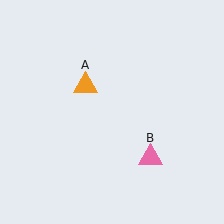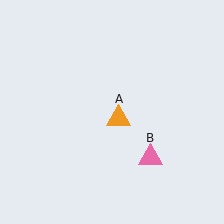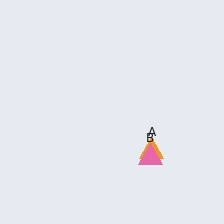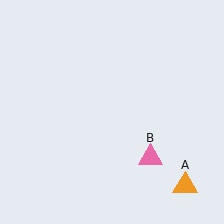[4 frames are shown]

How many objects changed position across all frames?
1 object changed position: orange triangle (object A).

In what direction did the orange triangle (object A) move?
The orange triangle (object A) moved down and to the right.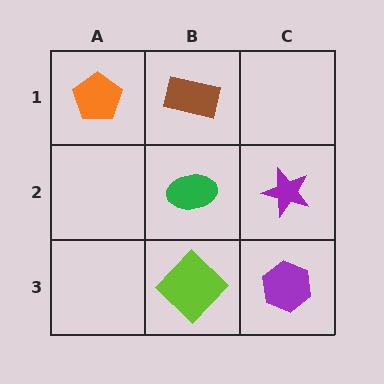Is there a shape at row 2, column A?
No, that cell is empty.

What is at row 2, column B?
A green ellipse.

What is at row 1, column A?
An orange pentagon.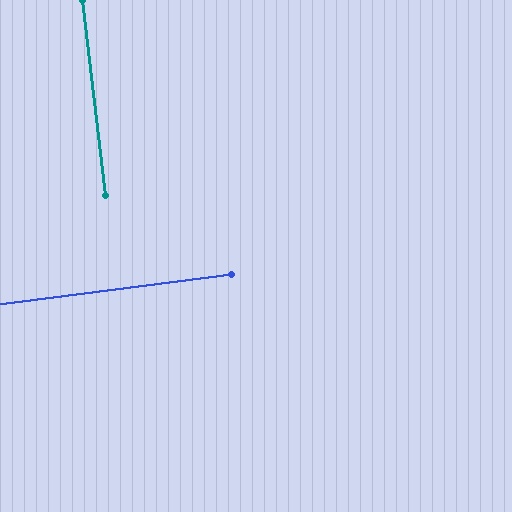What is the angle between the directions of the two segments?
Approximately 89 degrees.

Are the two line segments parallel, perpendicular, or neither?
Perpendicular — they meet at approximately 89°.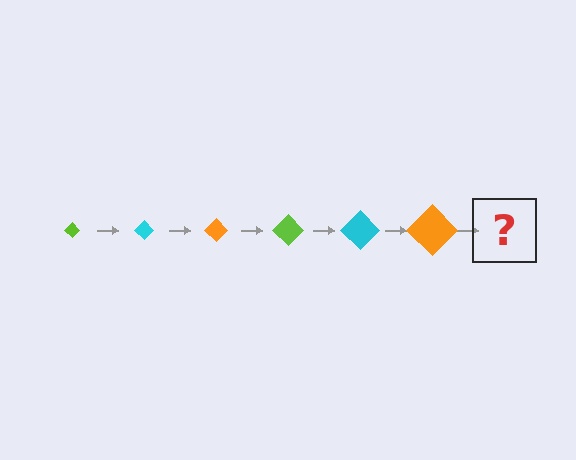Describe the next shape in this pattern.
It should be a lime diamond, larger than the previous one.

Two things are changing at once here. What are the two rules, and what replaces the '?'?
The two rules are that the diamond grows larger each step and the color cycles through lime, cyan, and orange. The '?' should be a lime diamond, larger than the previous one.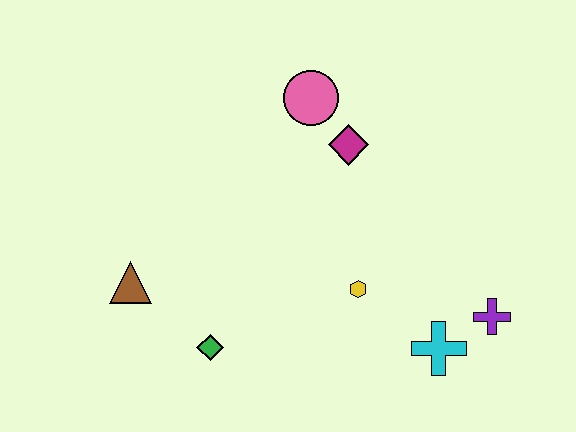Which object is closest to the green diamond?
The brown triangle is closest to the green diamond.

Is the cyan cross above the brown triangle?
No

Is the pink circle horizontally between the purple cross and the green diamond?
Yes